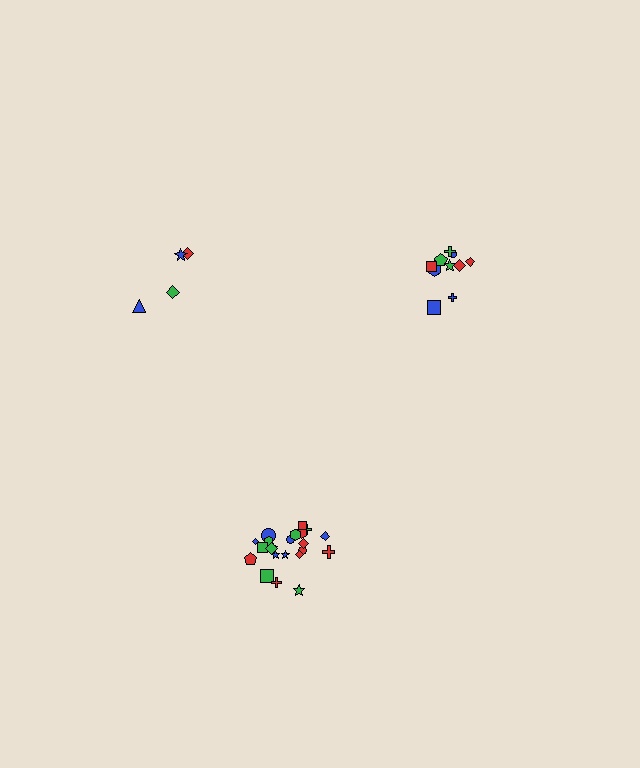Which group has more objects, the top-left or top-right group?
The top-right group.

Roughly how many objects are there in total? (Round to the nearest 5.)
Roughly 40 objects in total.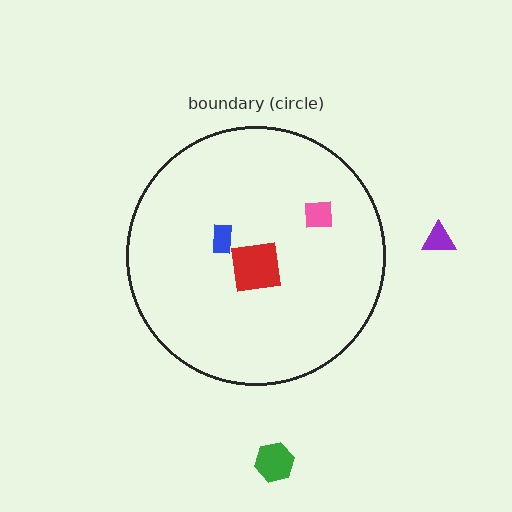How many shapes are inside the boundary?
3 inside, 2 outside.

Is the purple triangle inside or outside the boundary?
Outside.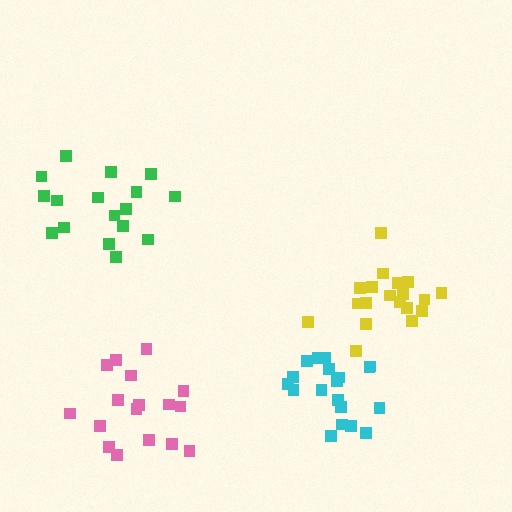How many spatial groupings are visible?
There are 4 spatial groupings.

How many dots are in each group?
Group 1: 19 dots, Group 2: 17 dots, Group 3: 17 dots, Group 4: 19 dots (72 total).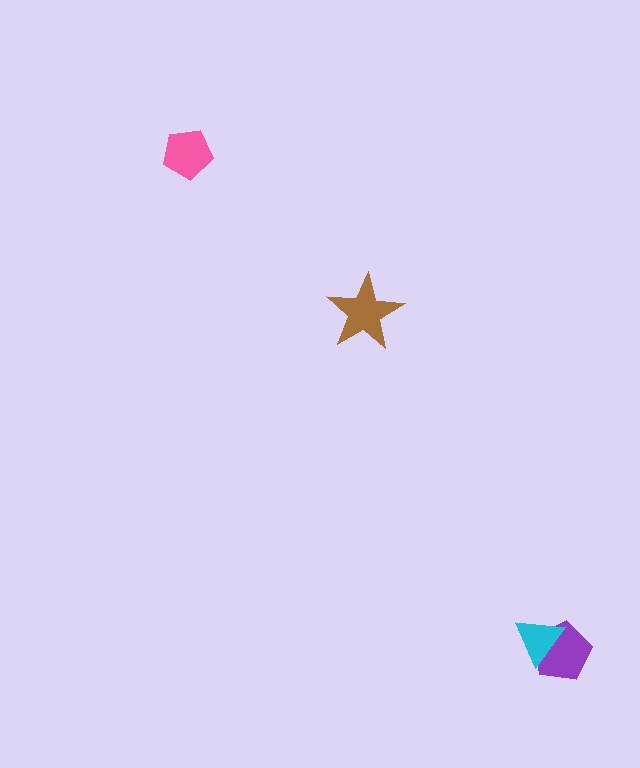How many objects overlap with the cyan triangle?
1 object overlaps with the cyan triangle.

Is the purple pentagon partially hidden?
Yes, it is partially covered by another shape.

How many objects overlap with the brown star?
0 objects overlap with the brown star.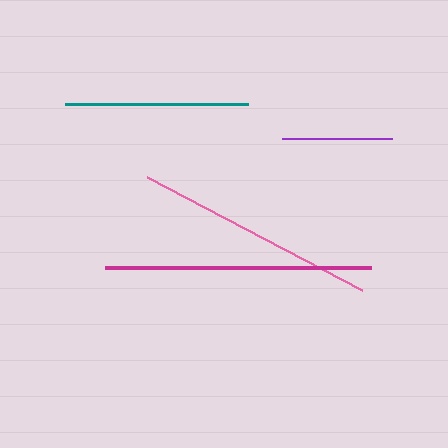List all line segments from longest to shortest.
From longest to shortest: magenta, pink, teal, purple.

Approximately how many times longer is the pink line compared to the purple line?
The pink line is approximately 2.2 times the length of the purple line.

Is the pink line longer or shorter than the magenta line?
The magenta line is longer than the pink line.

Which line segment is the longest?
The magenta line is the longest at approximately 266 pixels.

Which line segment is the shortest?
The purple line is the shortest at approximately 110 pixels.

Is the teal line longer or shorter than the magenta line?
The magenta line is longer than the teal line.